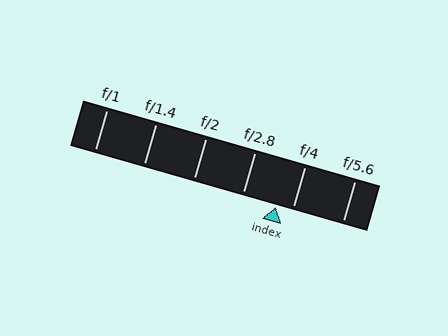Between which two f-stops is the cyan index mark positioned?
The index mark is between f/2.8 and f/4.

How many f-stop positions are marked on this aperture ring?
There are 6 f-stop positions marked.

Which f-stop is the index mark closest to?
The index mark is closest to f/4.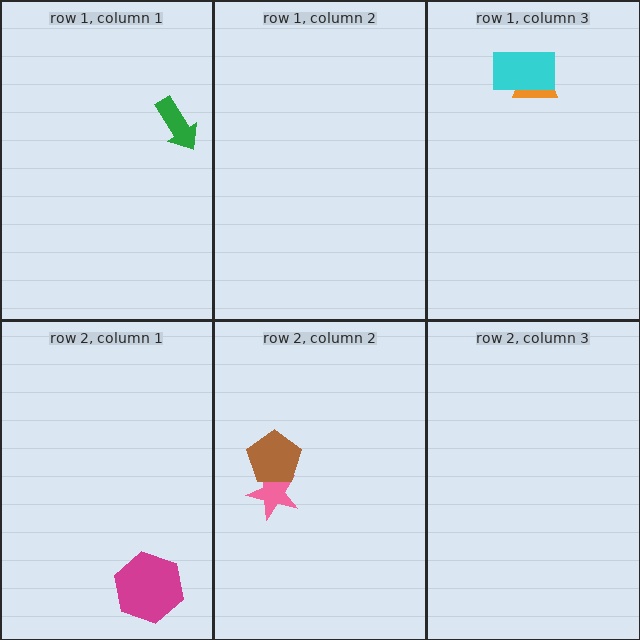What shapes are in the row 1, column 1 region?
The green arrow.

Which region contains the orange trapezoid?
The row 1, column 3 region.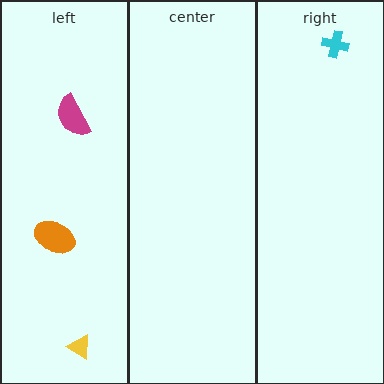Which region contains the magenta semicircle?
The left region.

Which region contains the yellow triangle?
The left region.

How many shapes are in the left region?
3.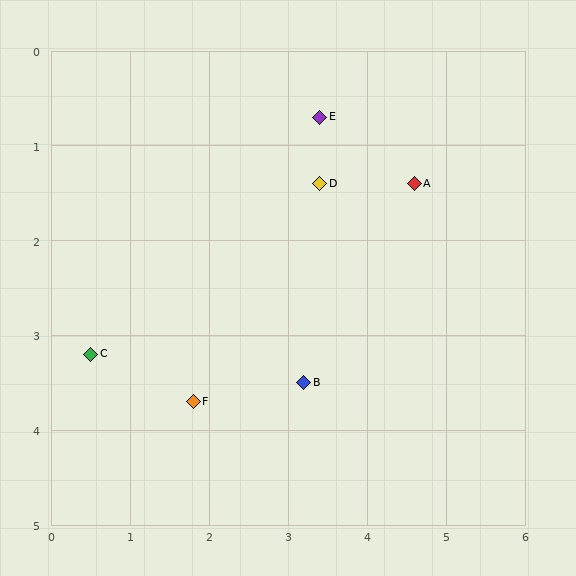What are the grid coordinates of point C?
Point C is at approximately (0.5, 3.2).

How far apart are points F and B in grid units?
Points F and B are about 1.4 grid units apart.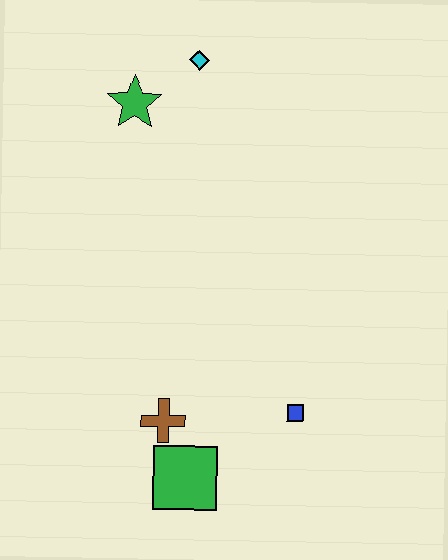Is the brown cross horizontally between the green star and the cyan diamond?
Yes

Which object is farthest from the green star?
The green square is farthest from the green star.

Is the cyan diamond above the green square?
Yes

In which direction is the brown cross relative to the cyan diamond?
The brown cross is below the cyan diamond.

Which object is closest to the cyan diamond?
The green star is closest to the cyan diamond.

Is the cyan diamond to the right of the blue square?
No